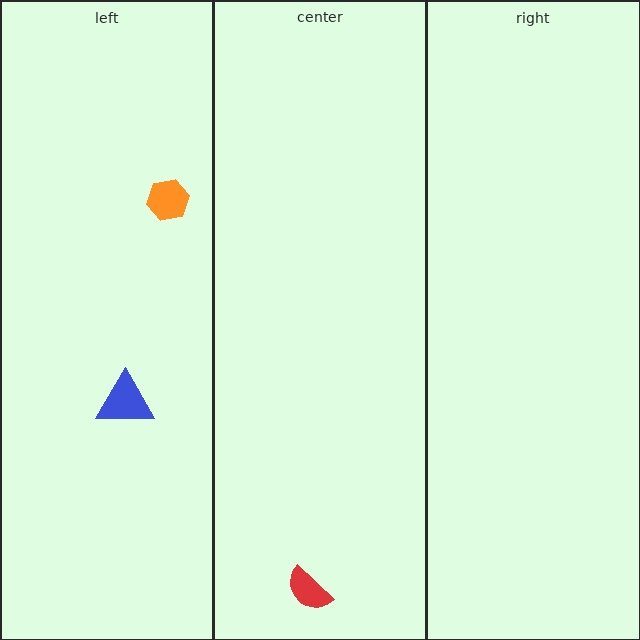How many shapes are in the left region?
2.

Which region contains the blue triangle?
The left region.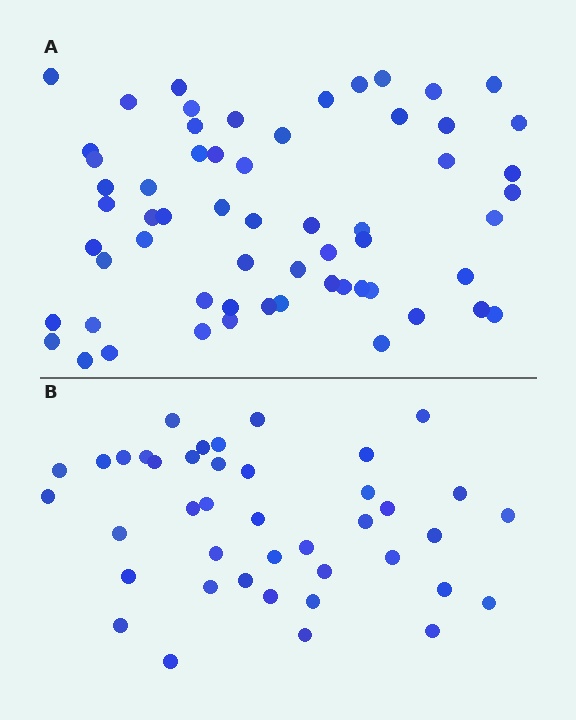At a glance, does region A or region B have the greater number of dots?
Region A (the top region) has more dots.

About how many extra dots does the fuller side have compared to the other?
Region A has approximately 20 more dots than region B.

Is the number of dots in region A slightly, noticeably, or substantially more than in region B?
Region A has substantially more. The ratio is roughly 1.5 to 1.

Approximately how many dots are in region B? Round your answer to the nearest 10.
About 40 dots. (The exact count is 41, which rounds to 40.)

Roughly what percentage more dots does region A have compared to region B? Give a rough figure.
About 45% more.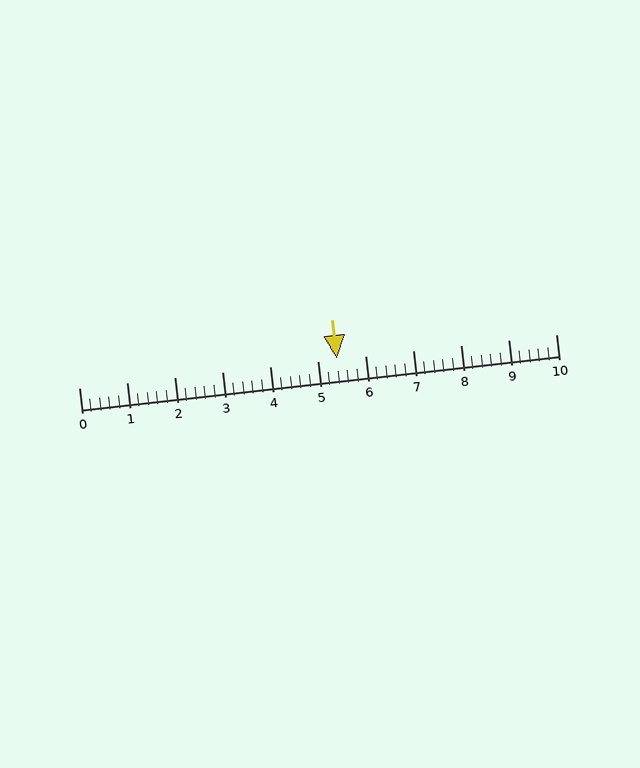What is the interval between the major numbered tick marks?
The major tick marks are spaced 1 units apart.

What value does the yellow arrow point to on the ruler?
The yellow arrow points to approximately 5.4.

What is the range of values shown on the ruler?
The ruler shows values from 0 to 10.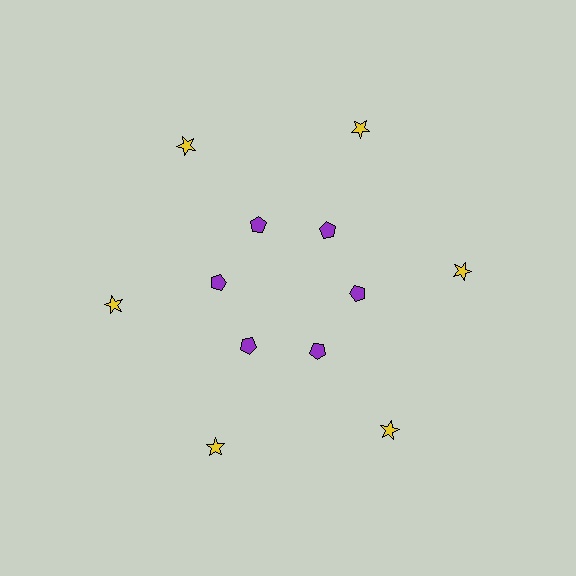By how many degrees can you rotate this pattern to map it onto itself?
The pattern maps onto itself every 60 degrees of rotation.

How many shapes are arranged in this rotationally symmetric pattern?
There are 12 shapes, arranged in 6 groups of 2.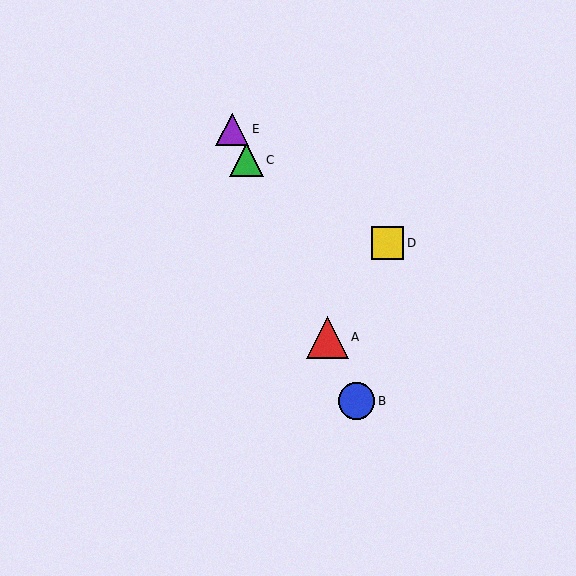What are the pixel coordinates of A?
Object A is at (327, 337).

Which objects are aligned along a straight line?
Objects A, B, C, E are aligned along a straight line.